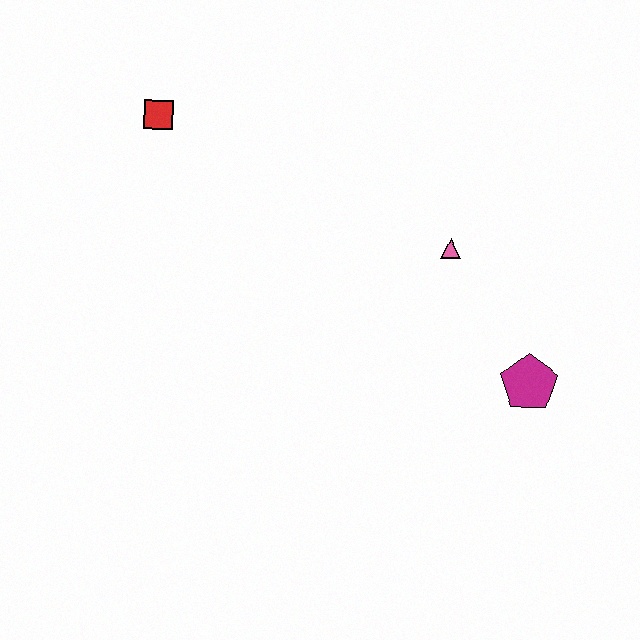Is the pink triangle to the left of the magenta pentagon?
Yes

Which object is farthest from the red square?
The magenta pentagon is farthest from the red square.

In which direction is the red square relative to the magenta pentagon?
The red square is to the left of the magenta pentagon.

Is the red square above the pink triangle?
Yes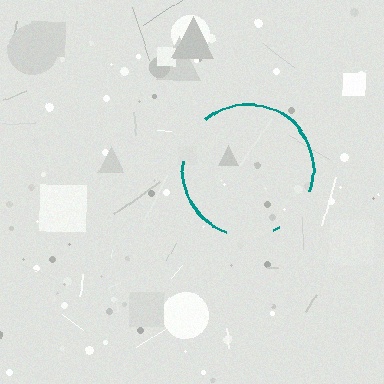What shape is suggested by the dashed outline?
The dashed outline suggests a circle.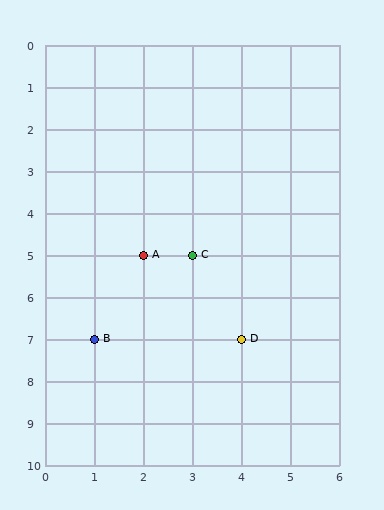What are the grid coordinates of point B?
Point B is at grid coordinates (1, 7).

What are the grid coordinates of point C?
Point C is at grid coordinates (3, 5).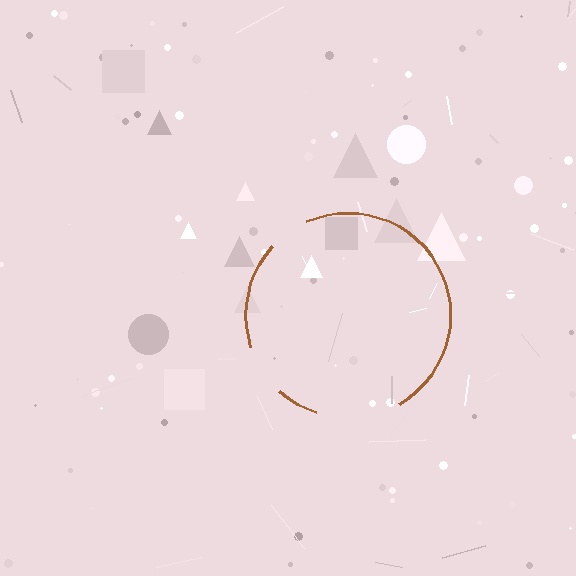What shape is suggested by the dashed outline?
The dashed outline suggests a circle.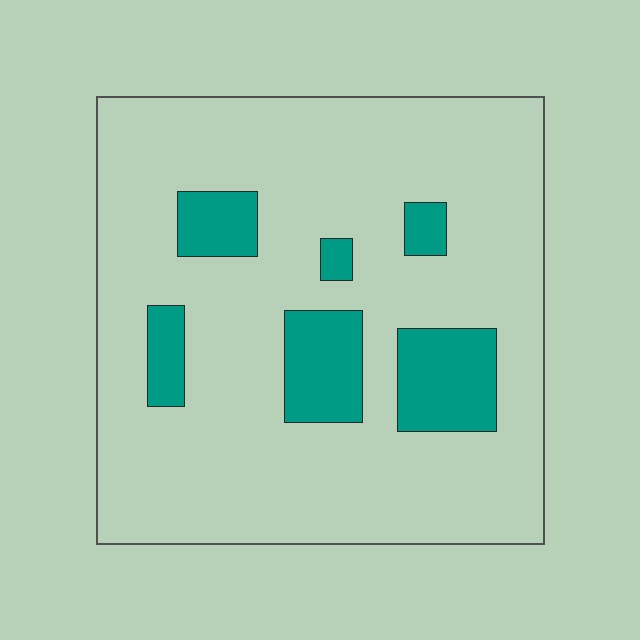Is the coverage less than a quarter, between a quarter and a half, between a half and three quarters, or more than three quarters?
Less than a quarter.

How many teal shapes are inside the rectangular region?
6.